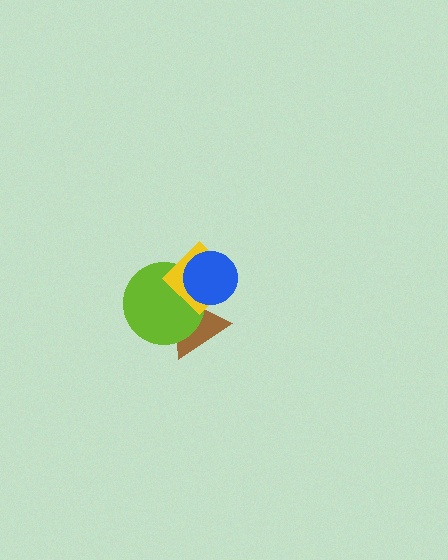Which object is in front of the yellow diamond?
The blue circle is in front of the yellow diamond.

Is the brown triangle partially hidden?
Yes, it is partially covered by another shape.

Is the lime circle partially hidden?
Yes, it is partially covered by another shape.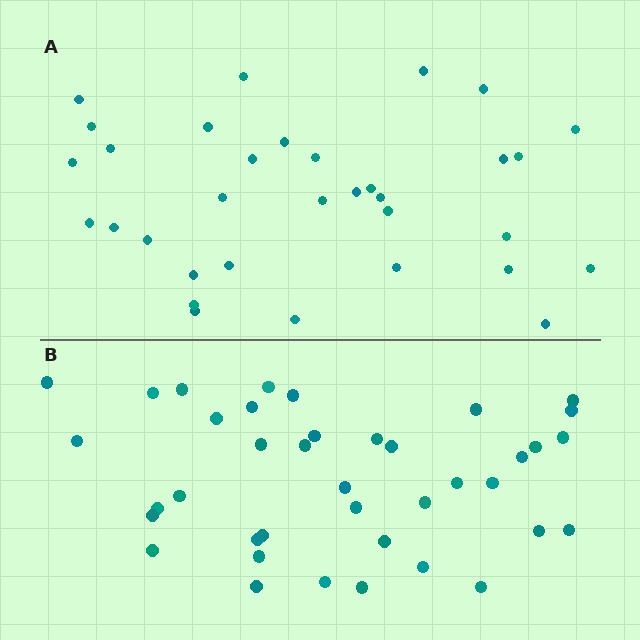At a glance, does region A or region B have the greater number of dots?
Region B (the bottom region) has more dots.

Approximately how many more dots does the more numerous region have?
Region B has about 6 more dots than region A.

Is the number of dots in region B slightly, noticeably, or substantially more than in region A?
Region B has only slightly more — the two regions are fairly close. The ratio is roughly 1.2 to 1.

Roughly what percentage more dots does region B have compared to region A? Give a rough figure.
About 20% more.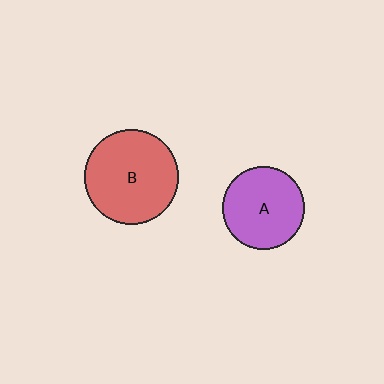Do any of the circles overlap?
No, none of the circles overlap.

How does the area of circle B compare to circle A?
Approximately 1.3 times.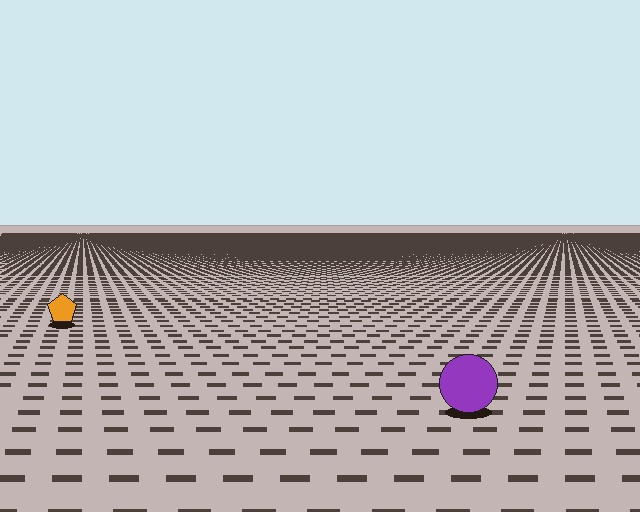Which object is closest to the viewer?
The purple circle is closest. The texture marks near it are larger and more spread out.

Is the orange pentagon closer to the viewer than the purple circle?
No. The purple circle is closer — you can tell from the texture gradient: the ground texture is coarser near it.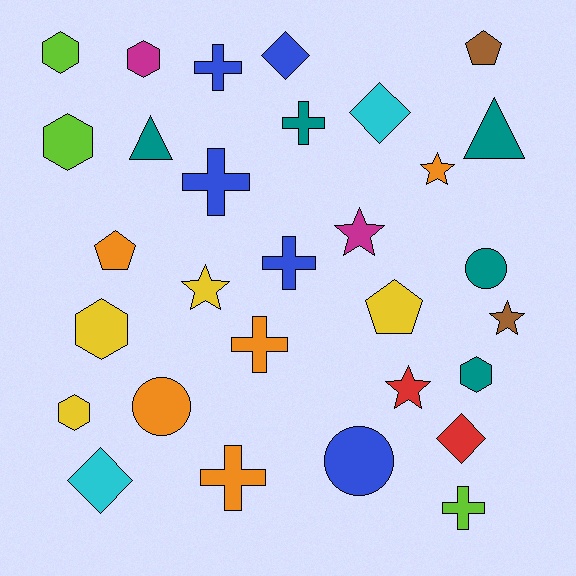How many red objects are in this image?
There are 2 red objects.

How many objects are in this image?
There are 30 objects.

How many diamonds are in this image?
There are 4 diamonds.